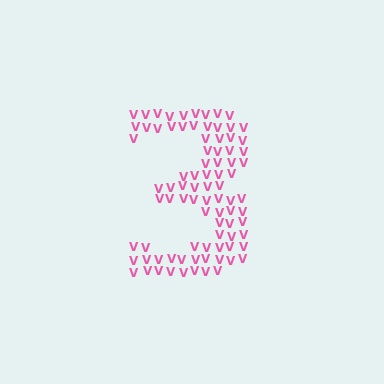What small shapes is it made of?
It is made of small letter V's.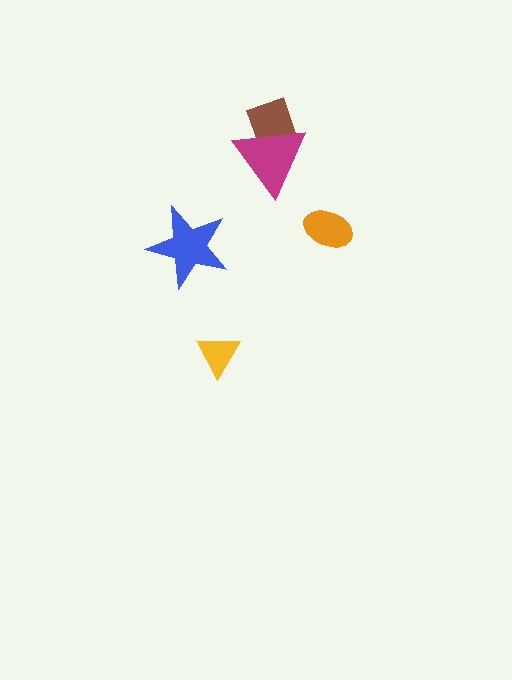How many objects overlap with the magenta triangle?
1 object overlaps with the magenta triangle.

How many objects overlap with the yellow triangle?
0 objects overlap with the yellow triangle.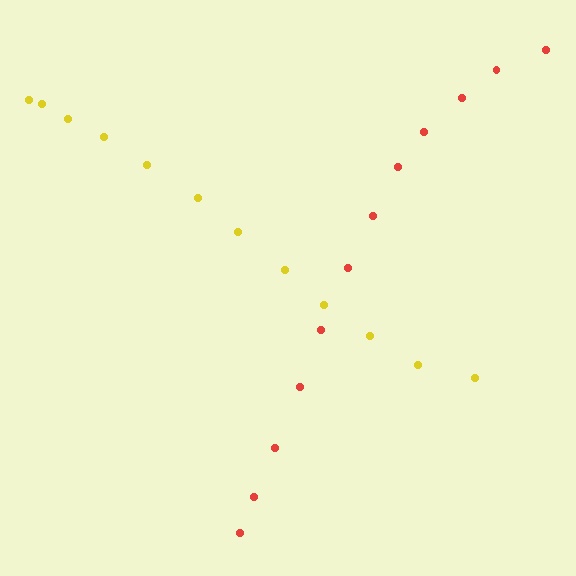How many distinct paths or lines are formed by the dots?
There are 2 distinct paths.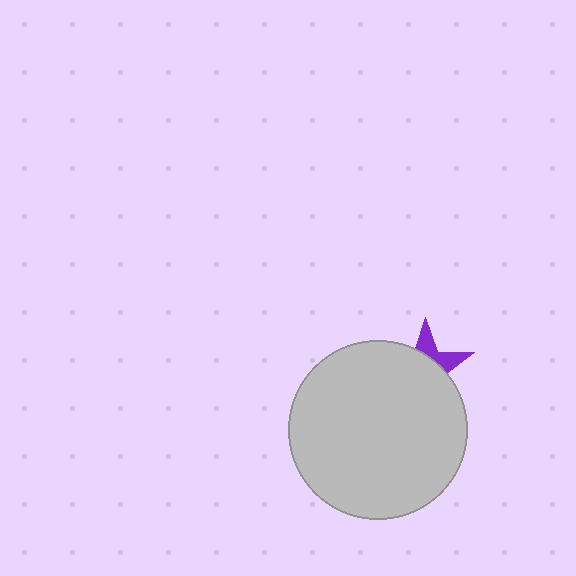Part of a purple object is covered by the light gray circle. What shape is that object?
It is a star.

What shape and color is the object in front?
The object in front is a light gray circle.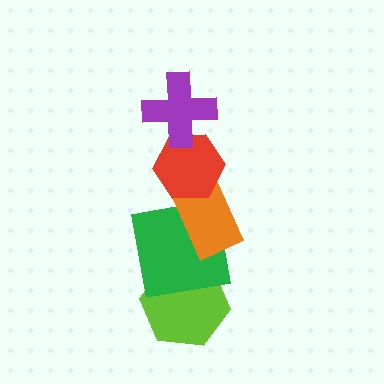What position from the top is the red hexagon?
The red hexagon is 2nd from the top.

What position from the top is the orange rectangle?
The orange rectangle is 3rd from the top.